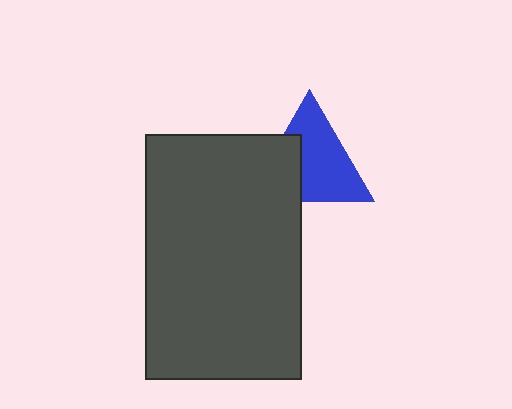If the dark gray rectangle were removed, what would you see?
You would see the complete blue triangle.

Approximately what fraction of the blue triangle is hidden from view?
Roughly 34% of the blue triangle is hidden behind the dark gray rectangle.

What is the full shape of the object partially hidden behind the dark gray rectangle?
The partially hidden object is a blue triangle.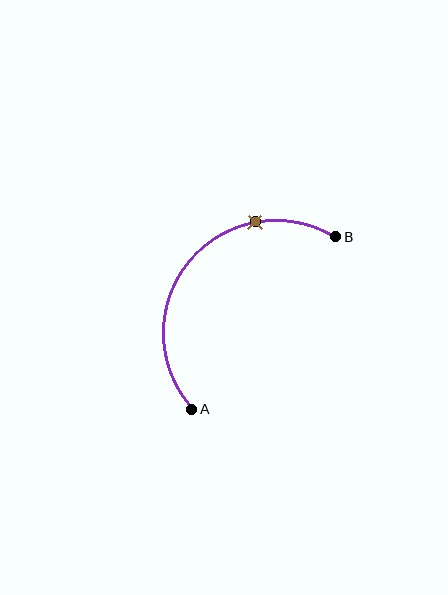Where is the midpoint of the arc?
The arc midpoint is the point on the curve farthest from the straight line joining A and B. It sits above and to the left of that line.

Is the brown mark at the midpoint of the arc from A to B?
No. The brown mark lies on the arc but is closer to endpoint B. The arc midpoint would be at the point on the curve equidistant along the arc from both A and B.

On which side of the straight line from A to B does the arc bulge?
The arc bulges above and to the left of the straight line connecting A and B.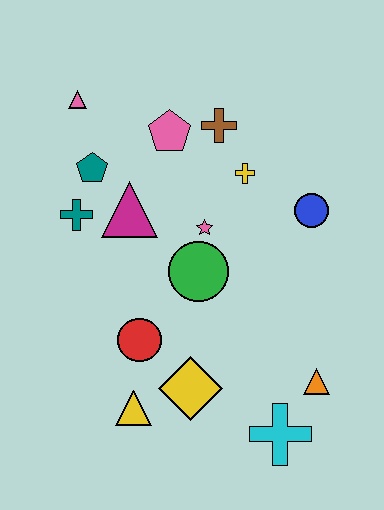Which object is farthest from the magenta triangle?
The cyan cross is farthest from the magenta triangle.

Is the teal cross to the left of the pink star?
Yes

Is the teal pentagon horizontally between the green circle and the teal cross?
Yes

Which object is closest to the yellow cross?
The brown cross is closest to the yellow cross.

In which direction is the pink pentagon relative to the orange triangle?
The pink pentagon is above the orange triangle.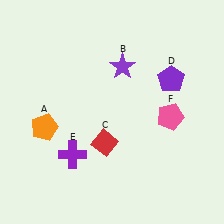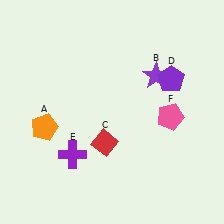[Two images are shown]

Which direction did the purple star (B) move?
The purple star (B) moved right.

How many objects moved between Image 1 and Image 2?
1 object moved between the two images.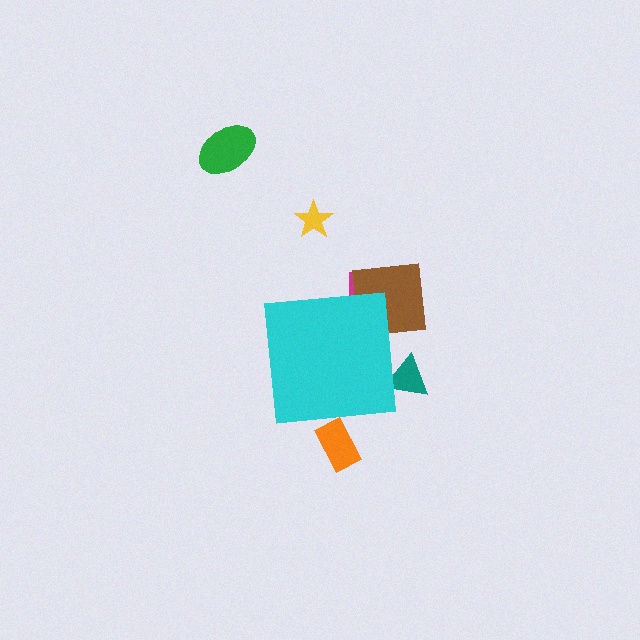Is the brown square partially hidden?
Yes, the brown square is partially hidden behind the cyan square.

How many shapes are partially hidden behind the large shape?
4 shapes are partially hidden.